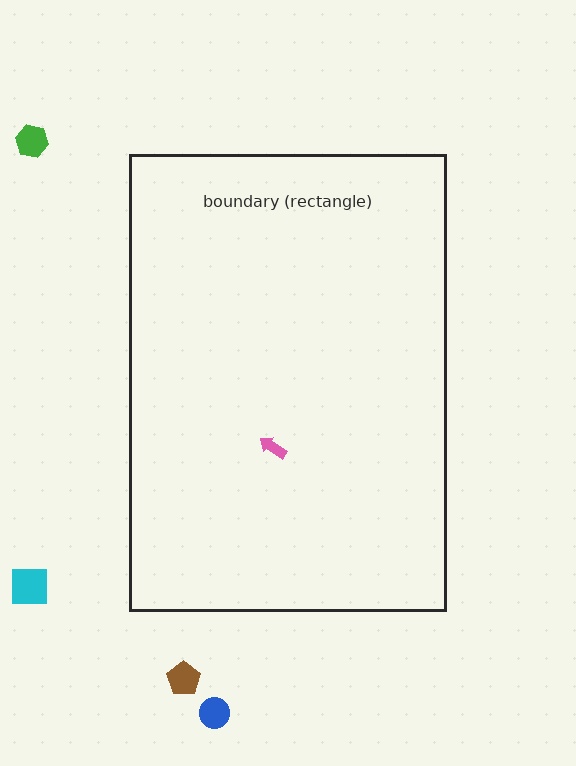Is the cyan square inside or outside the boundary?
Outside.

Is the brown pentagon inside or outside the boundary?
Outside.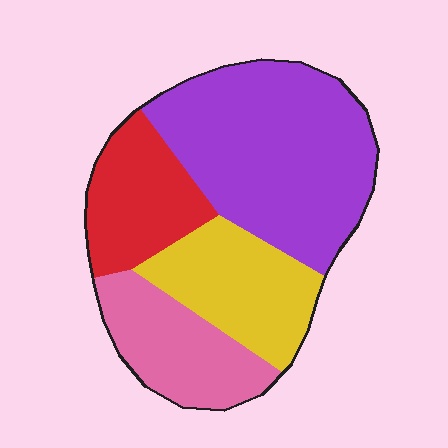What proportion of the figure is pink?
Pink takes up less than a quarter of the figure.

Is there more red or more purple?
Purple.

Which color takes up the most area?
Purple, at roughly 45%.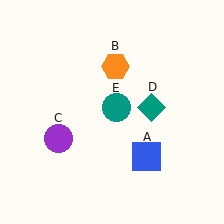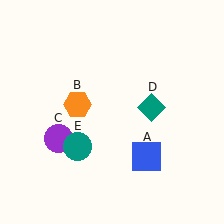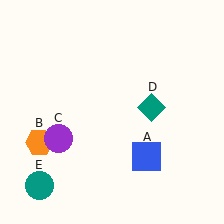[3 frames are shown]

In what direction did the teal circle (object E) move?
The teal circle (object E) moved down and to the left.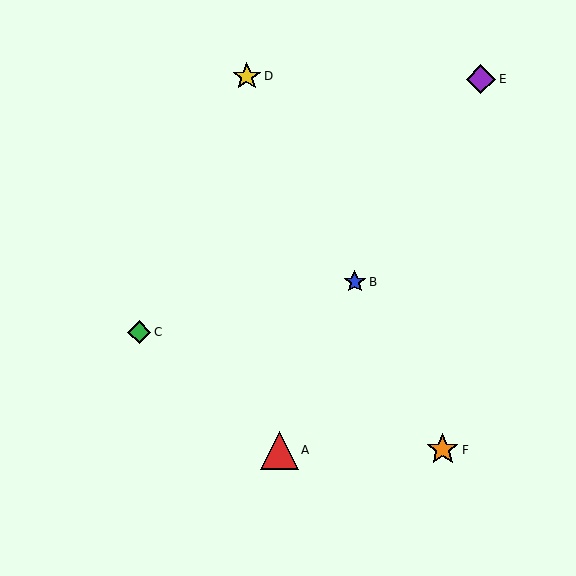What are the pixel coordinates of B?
Object B is at (355, 282).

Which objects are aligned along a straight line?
Objects B, D, F are aligned along a straight line.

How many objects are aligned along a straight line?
3 objects (B, D, F) are aligned along a straight line.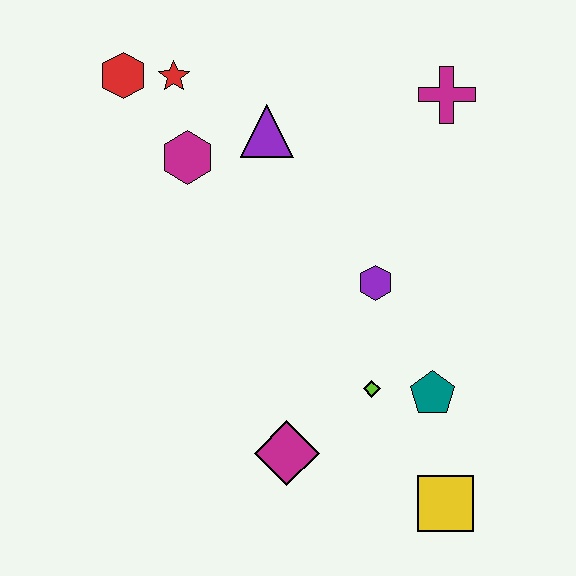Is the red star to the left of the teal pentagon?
Yes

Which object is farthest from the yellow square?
The red hexagon is farthest from the yellow square.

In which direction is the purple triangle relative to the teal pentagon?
The purple triangle is above the teal pentagon.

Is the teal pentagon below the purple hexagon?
Yes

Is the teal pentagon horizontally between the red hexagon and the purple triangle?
No